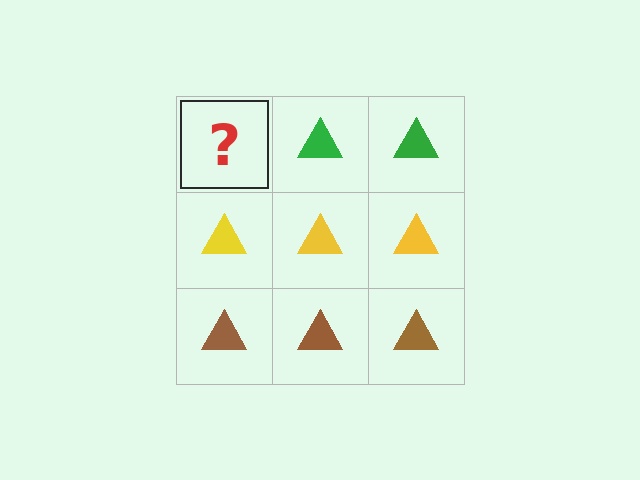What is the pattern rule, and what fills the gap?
The rule is that each row has a consistent color. The gap should be filled with a green triangle.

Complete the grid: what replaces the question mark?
The question mark should be replaced with a green triangle.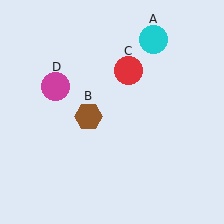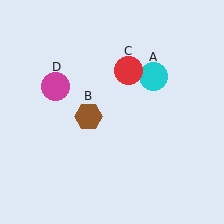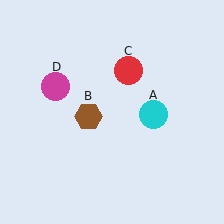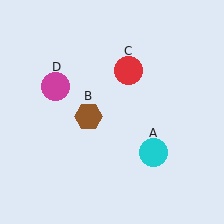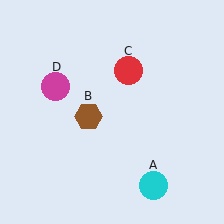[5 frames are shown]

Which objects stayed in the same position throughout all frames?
Brown hexagon (object B) and red circle (object C) and magenta circle (object D) remained stationary.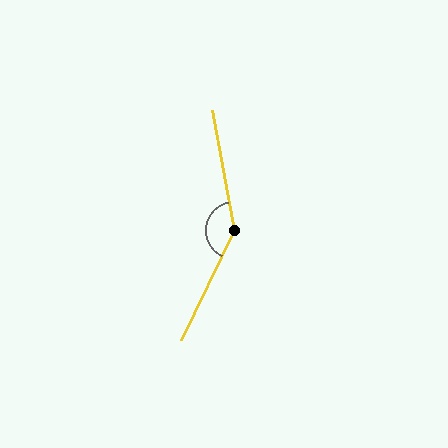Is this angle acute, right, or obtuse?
It is obtuse.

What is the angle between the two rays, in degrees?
Approximately 143 degrees.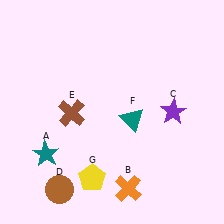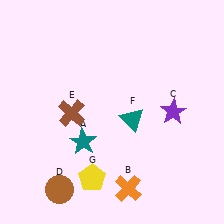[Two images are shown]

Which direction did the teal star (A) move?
The teal star (A) moved right.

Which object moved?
The teal star (A) moved right.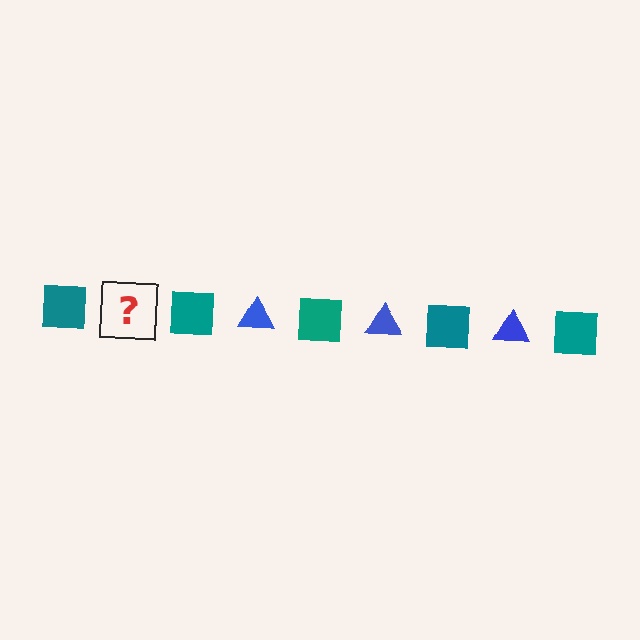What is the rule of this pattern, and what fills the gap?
The rule is that the pattern alternates between teal square and blue triangle. The gap should be filled with a blue triangle.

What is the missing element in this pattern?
The missing element is a blue triangle.